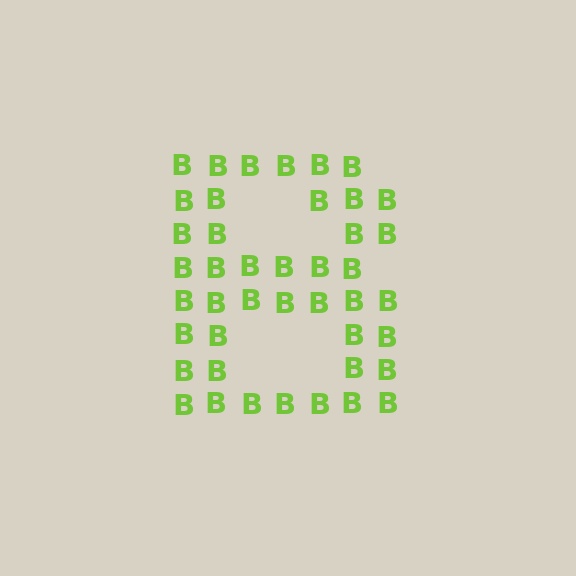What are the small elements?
The small elements are letter B's.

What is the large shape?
The large shape is the letter B.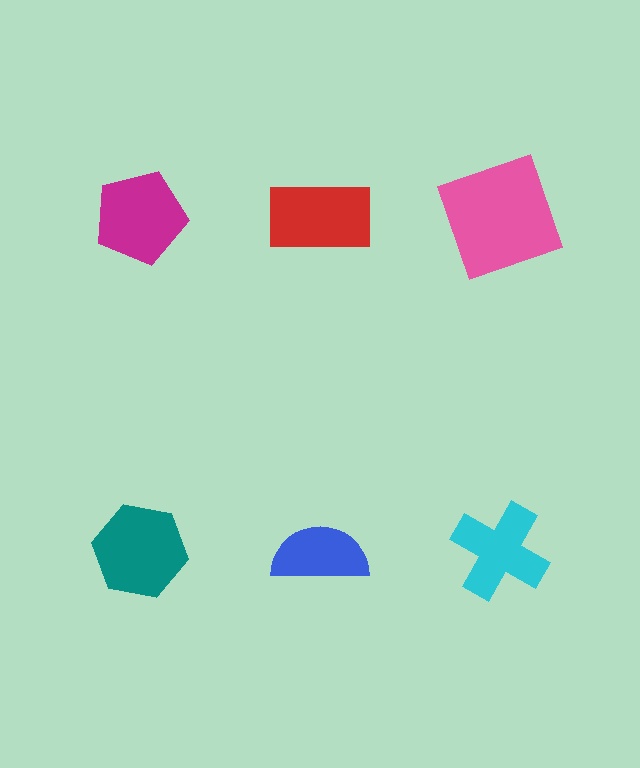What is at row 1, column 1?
A magenta pentagon.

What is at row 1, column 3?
A pink square.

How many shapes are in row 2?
3 shapes.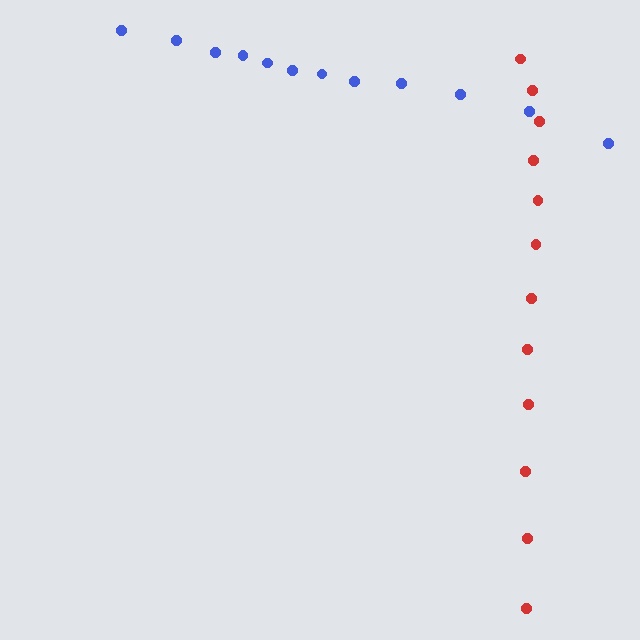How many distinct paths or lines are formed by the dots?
There are 2 distinct paths.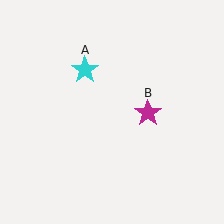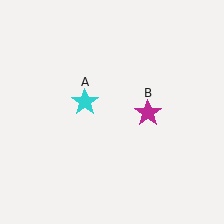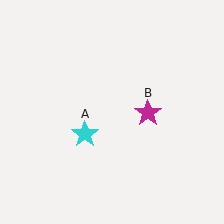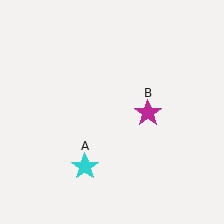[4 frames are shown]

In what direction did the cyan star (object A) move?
The cyan star (object A) moved down.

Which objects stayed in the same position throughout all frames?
Magenta star (object B) remained stationary.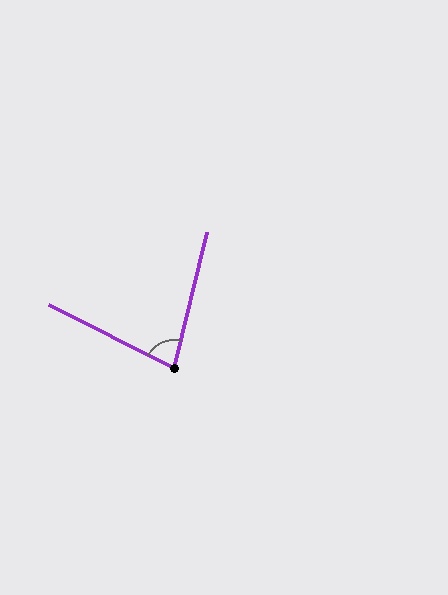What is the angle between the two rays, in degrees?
Approximately 77 degrees.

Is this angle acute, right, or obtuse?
It is acute.